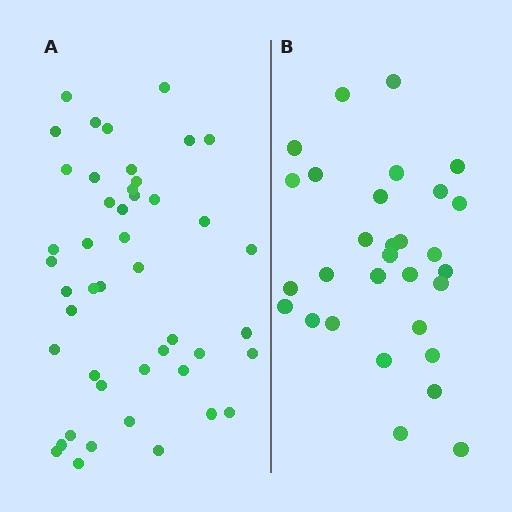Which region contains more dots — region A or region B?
Region A (the left region) has more dots.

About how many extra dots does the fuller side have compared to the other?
Region A has approximately 15 more dots than region B.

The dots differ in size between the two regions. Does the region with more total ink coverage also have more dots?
No. Region B has more total ink coverage because its dots are larger, but region A actually contains more individual dots. Total area can be misleading — the number of items is what matters here.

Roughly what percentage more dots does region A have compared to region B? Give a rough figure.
About 55% more.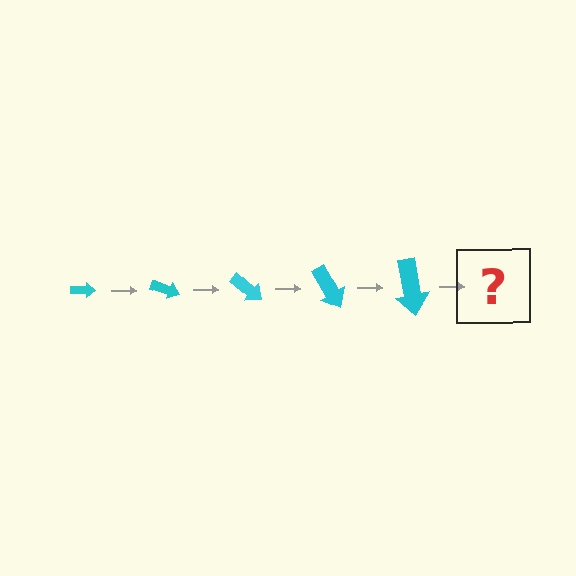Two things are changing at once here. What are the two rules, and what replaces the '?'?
The two rules are that the arrow grows larger each step and it rotates 20 degrees each step. The '?' should be an arrow, larger than the previous one and rotated 100 degrees from the start.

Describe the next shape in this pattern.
It should be an arrow, larger than the previous one and rotated 100 degrees from the start.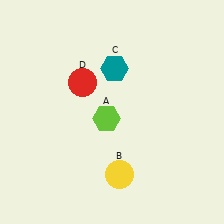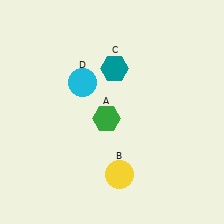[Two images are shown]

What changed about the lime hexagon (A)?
In Image 1, A is lime. In Image 2, it changed to green.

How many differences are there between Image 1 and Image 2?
There are 2 differences between the two images.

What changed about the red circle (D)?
In Image 1, D is red. In Image 2, it changed to cyan.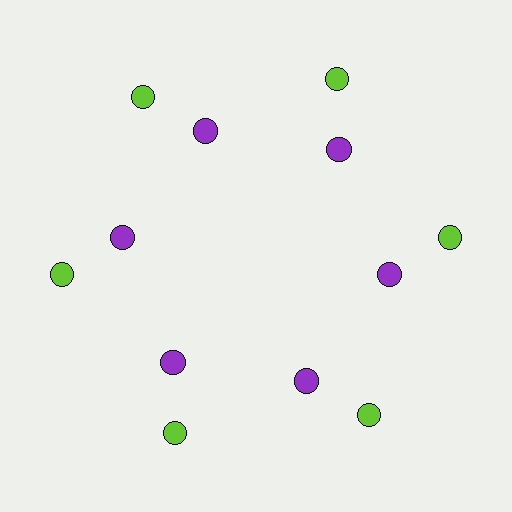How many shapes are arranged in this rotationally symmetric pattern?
There are 12 shapes, arranged in 6 groups of 2.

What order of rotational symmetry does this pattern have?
This pattern has 6-fold rotational symmetry.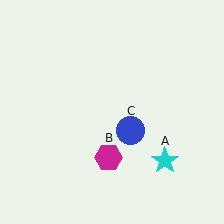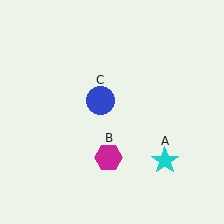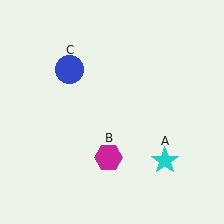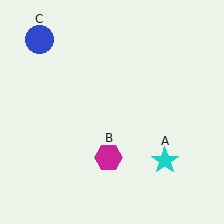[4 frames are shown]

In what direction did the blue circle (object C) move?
The blue circle (object C) moved up and to the left.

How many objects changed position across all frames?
1 object changed position: blue circle (object C).